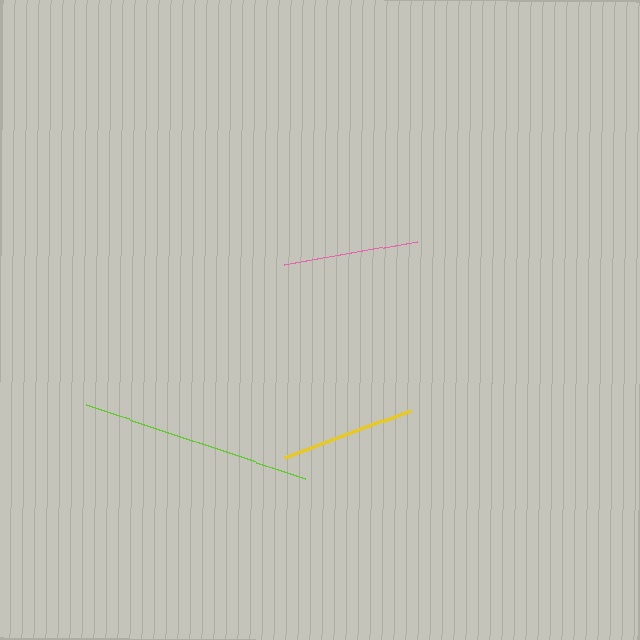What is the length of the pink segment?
The pink segment is approximately 134 pixels long.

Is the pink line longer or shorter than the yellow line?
The yellow line is longer than the pink line.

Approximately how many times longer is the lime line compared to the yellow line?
The lime line is approximately 1.7 times the length of the yellow line.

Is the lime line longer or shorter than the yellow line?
The lime line is longer than the yellow line.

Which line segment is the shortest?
The pink line is the shortest at approximately 134 pixels.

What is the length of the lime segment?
The lime segment is approximately 231 pixels long.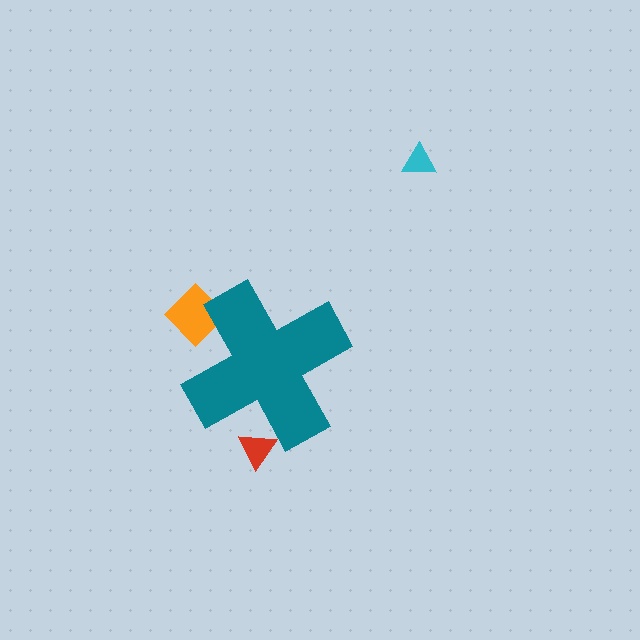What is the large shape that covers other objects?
A teal cross.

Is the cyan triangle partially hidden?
No, the cyan triangle is fully visible.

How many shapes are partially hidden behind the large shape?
2 shapes are partially hidden.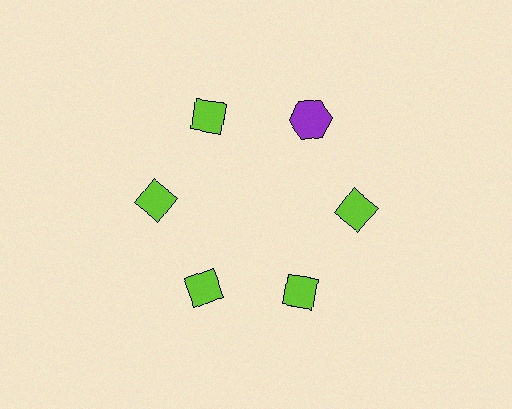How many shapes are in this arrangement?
There are 6 shapes arranged in a ring pattern.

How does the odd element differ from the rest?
It differs in both color (purple instead of lime) and shape (hexagon instead of diamond).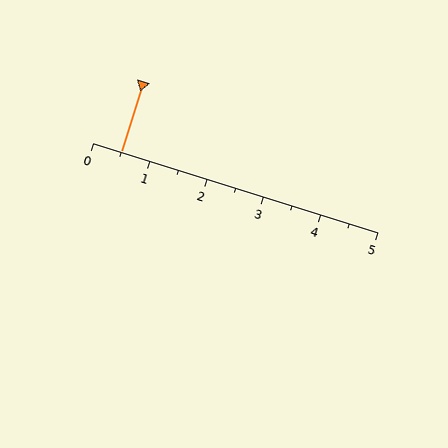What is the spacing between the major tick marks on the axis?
The major ticks are spaced 1 apart.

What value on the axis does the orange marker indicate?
The marker indicates approximately 0.5.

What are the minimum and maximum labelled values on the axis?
The axis runs from 0 to 5.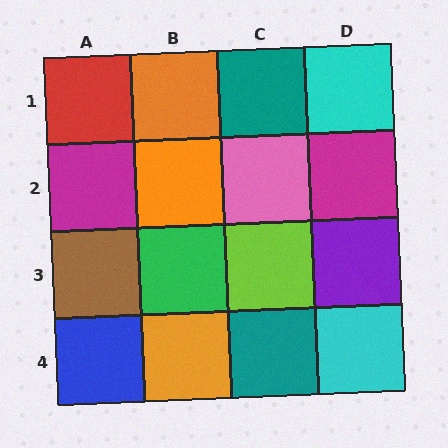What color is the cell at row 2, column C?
Pink.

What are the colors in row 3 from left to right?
Brown, green, lime, purple.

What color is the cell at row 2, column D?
Magenta.